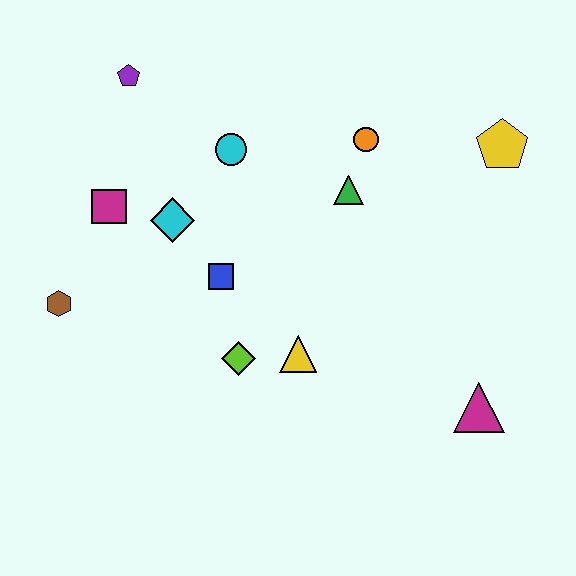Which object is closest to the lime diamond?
The yellow triangle is closest to the lime diamond.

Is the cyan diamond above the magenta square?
No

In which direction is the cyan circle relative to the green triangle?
The cyan circle is to the left of the green triangle.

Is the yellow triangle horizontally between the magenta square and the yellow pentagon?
Yes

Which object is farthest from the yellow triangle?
The purple pentagon is farthest from the yellow triangle.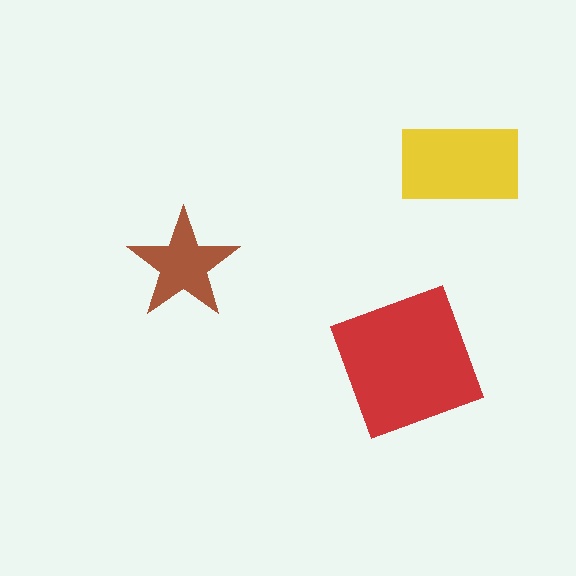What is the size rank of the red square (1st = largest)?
1st.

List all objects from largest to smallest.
The red square, the yellow rectangle, the brown star.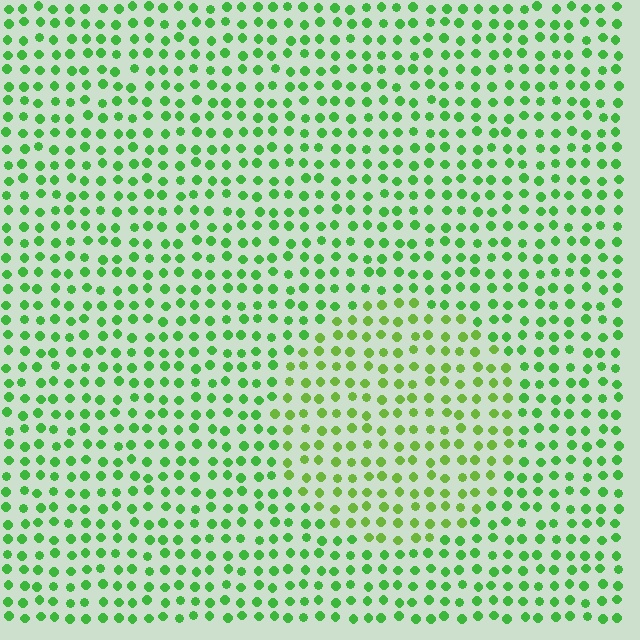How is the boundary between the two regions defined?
The boundary is defined purely by a slight shift in hue (about 23 degrees). Spacing, size, and orientation are identical on both sides.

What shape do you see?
I see a circle.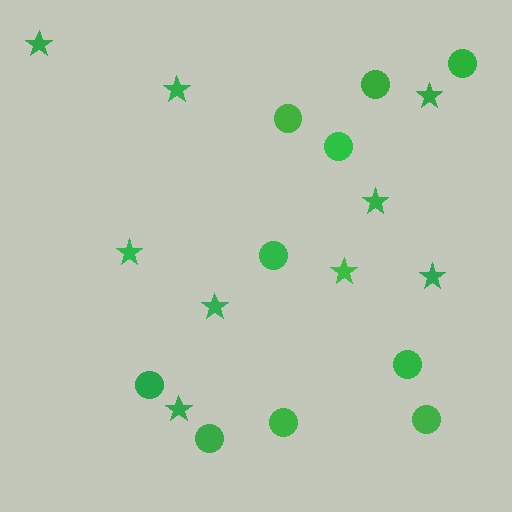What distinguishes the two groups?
There are 2 groups: one group of stars (9) and one group of circles (10).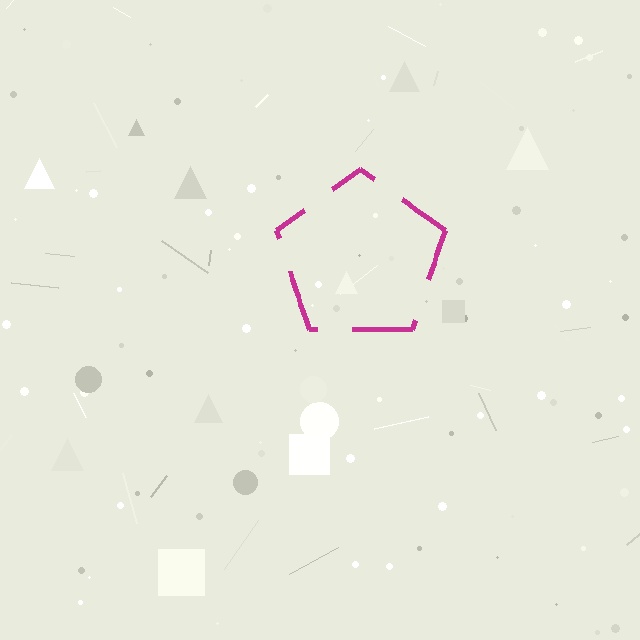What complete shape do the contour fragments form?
The contour fragments form a pentagon.